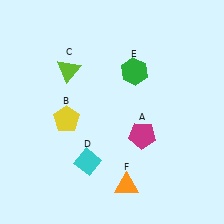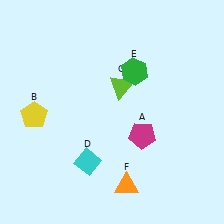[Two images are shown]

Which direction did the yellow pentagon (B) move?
The yellow pentagon (B) moved left.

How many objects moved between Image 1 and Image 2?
2 objects moved between the two images.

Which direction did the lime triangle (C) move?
The lime triangle (C) moved right.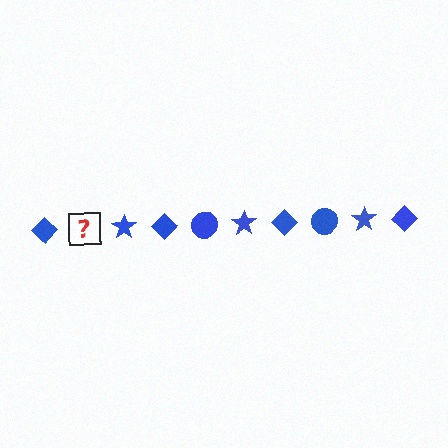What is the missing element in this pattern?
The missing element is a blue circle.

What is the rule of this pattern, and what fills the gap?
The rule is that the pattern cycles through diamond, circle, star shapes in blue. The gap should be filled with a blue circle.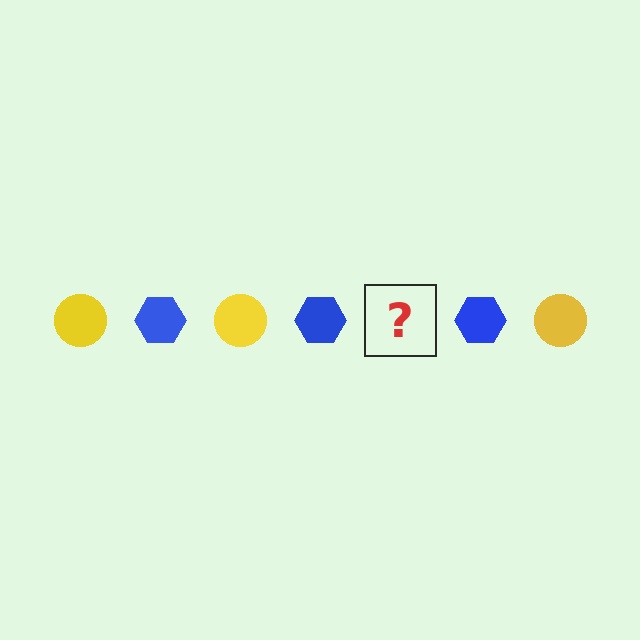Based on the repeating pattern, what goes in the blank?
The blank should be a yellow circle.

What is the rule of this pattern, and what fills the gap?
The rule is that the pattern alternates between yellow circle and blue hexagon. The gap should be filled with a yellow circle.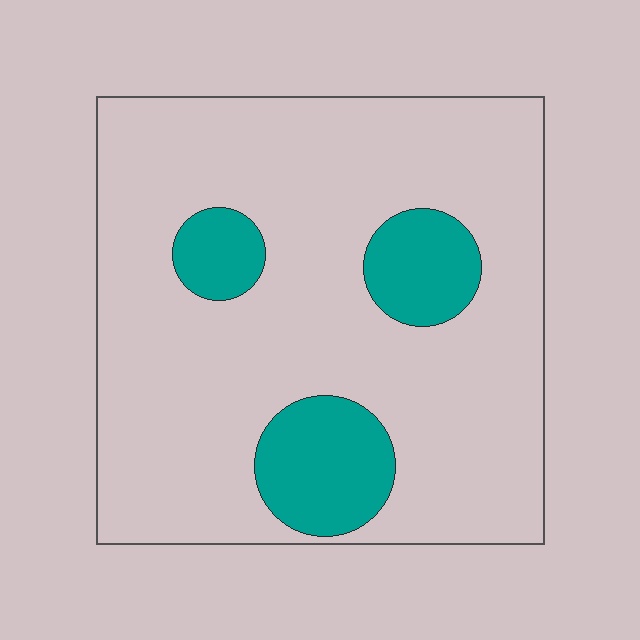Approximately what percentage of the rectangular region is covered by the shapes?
Approximately 15%.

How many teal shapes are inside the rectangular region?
3.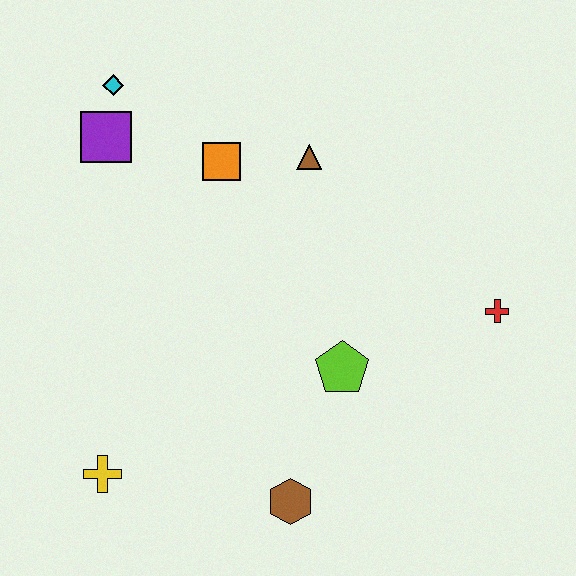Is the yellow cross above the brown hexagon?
Yes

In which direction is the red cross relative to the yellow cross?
The red cross is to the right of the yellow cross.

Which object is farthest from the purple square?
The red cross is farthest from the purple square.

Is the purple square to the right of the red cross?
No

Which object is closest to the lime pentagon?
The brown hexagon is closest to the lime pentagon.